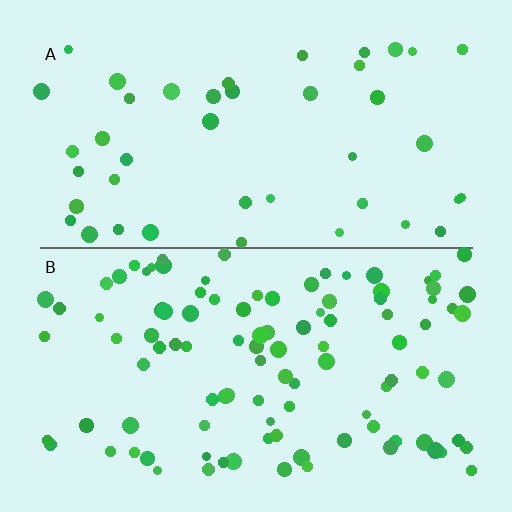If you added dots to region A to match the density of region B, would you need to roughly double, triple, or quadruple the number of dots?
Approximately double.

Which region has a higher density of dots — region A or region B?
B (the bottom).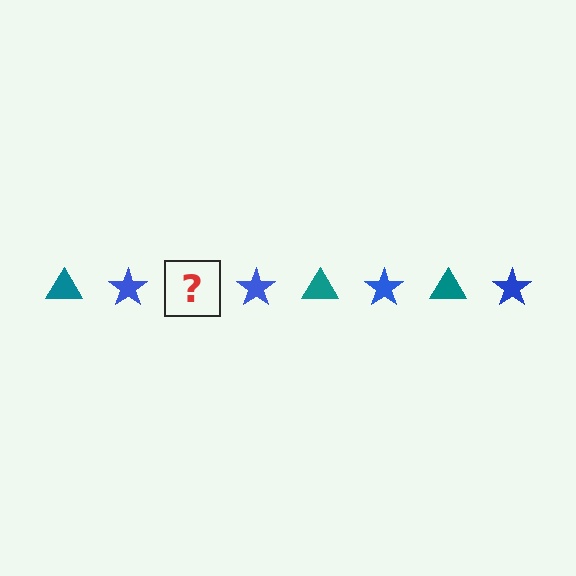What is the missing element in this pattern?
The missing element is a teal triangle.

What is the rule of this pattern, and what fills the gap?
The rule is that the pattern alternates between teal triangle and blue star. The gap should be filled with a teal triangle.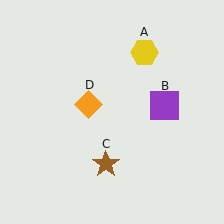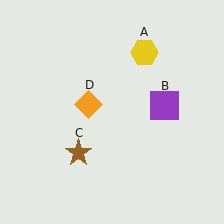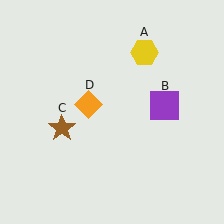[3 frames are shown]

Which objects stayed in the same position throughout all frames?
Yellow hexagon (object A) and purple square (object B) and orange diamond (object D) remained stationary.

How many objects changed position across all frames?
1 object changed position: brown star (object C).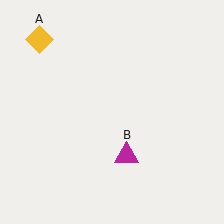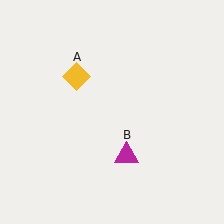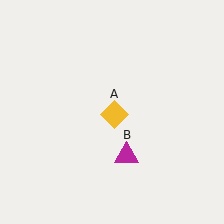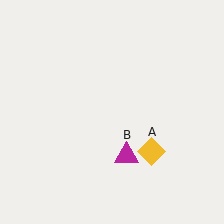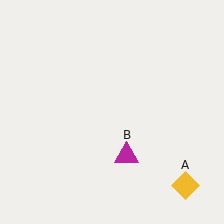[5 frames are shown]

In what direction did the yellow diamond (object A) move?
The yellow diamond (object A) moved down and to the right.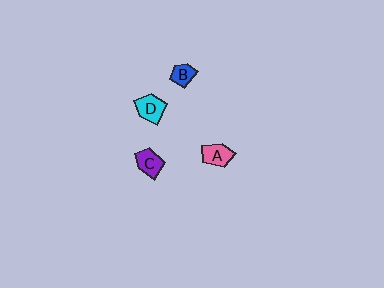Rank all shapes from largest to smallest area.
From largest to smallest: D (cyan), A (pink), C (purple), B (blue).